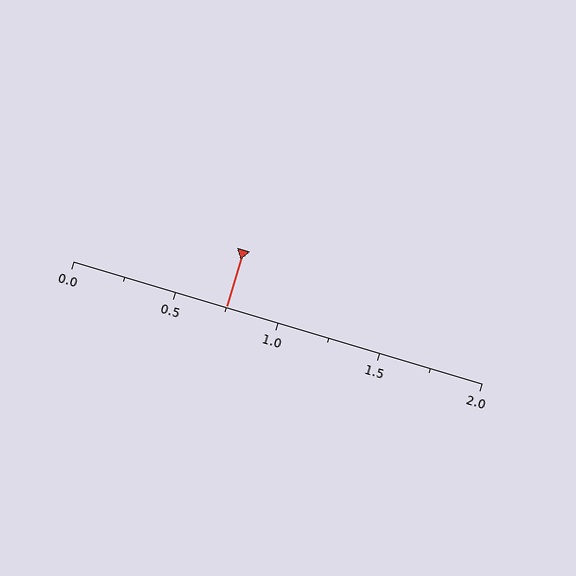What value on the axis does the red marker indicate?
The marker indicates approximately 0.75.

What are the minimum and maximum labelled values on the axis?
The axis runs from 0.0 to 2.0.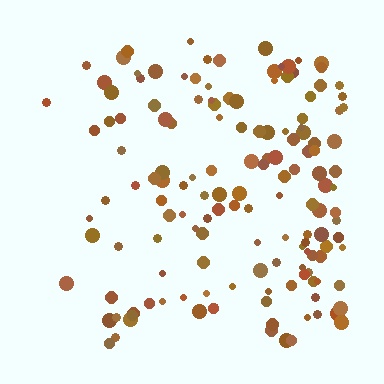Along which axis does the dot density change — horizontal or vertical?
Horizontal.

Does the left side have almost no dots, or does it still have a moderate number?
Still a moderate number, just noticeably fewer than the right.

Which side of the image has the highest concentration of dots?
The right.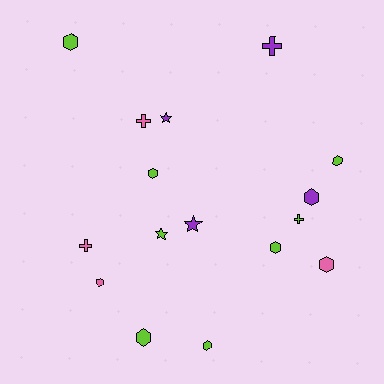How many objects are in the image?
There are 16 objects.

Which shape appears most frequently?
Hexagon, with 9 objects.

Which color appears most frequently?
Lime, with 8 objects.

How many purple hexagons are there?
There is 1 purple hexagon.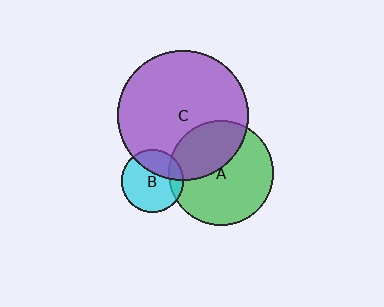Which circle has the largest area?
Circle C (purple).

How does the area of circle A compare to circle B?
Approximately 2.8 times.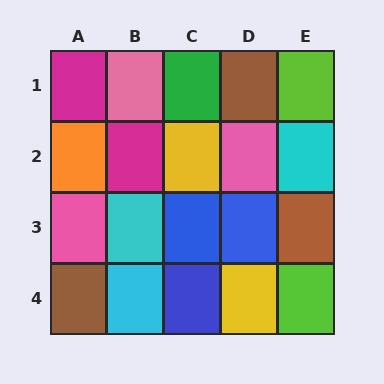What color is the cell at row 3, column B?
Cyan.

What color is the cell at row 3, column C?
Blue.